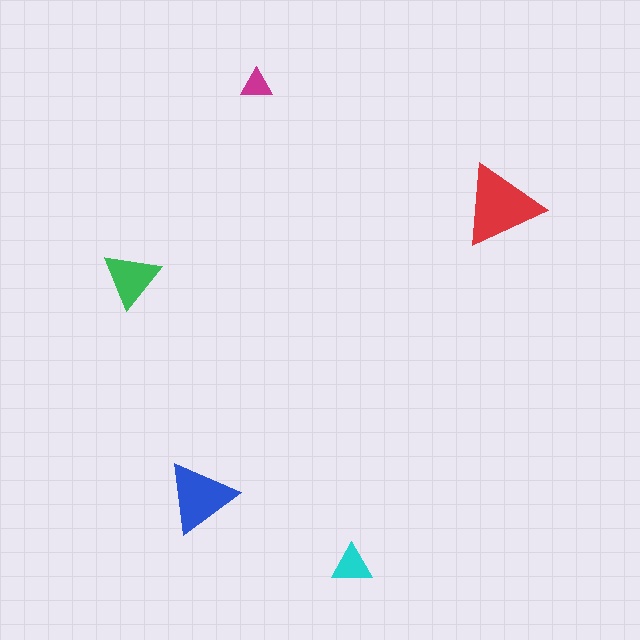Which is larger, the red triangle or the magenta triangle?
The red one.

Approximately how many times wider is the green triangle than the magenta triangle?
About 2 times wider.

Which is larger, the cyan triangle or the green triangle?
The green one.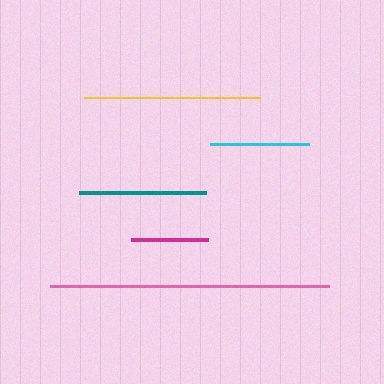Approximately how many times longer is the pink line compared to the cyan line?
The pink line is approximately 2.8 times the length of the cyan line.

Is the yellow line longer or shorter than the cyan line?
The yellow line is longer than the cyan line.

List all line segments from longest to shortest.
From longest to shortest: pink, yellow, teal, cyan, magenta.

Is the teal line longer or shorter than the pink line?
The pink line is longer than the teal line.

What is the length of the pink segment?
The pink segment is approximately 279 pixels long.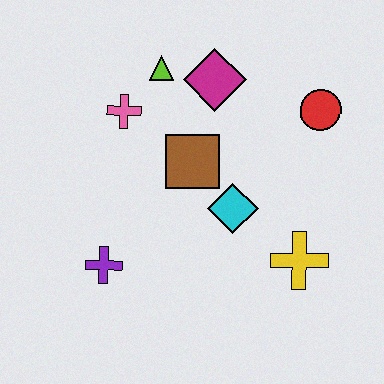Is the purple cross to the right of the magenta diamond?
No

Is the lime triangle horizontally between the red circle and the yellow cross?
No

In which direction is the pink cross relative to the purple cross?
The pink cross is above the purple cross.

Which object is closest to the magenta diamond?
The lime triangle is closest to the magenta diamond.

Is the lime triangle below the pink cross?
No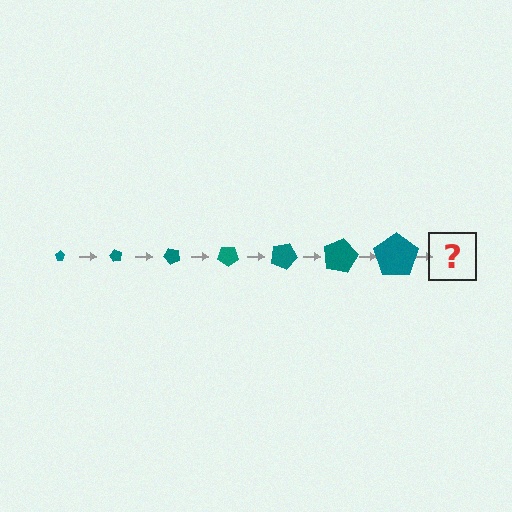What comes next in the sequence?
The next element should be a pentagon, larger than the previous one and rotated 420 degrees from the start.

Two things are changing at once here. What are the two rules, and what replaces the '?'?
The two rules are that the pentagon grows larger each step and it rotates 60 degrees each step. The '?' should be a pentagon, larger than the previous one and rotated 420 degrees from the start.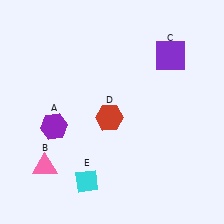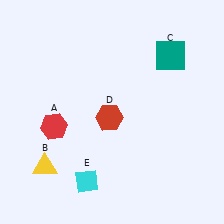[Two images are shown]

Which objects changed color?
A changed from purple to red. B changed from pink to yellow. C changed from purple to teal.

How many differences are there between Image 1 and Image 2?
There are 3 differences between the two images.